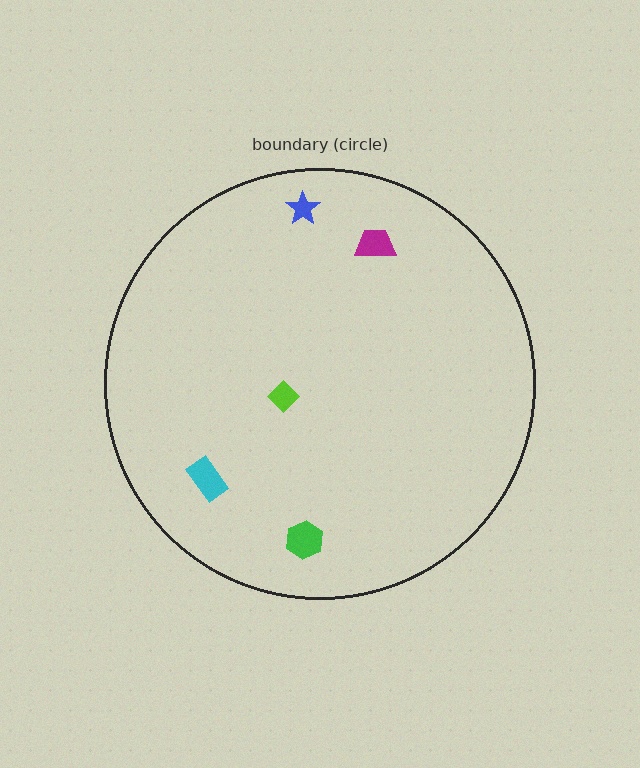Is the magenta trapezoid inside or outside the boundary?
Inside.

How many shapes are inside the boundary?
5 inside, 0 outside.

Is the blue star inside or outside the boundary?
Inside.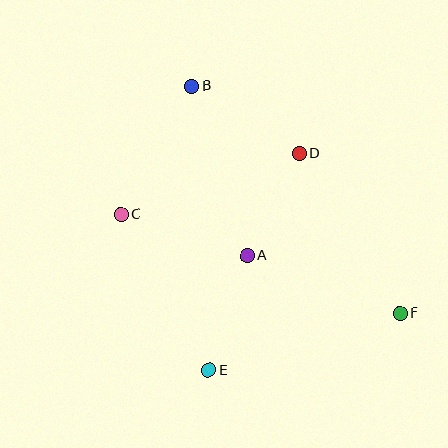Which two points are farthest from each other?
Points B and F are farthest from each other.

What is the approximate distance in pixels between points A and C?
The distance between A and C is approximately 133 pixels.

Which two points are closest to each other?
Points A and D are closest to each other.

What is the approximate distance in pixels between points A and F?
The distance between A and F is approximately 163 pixels.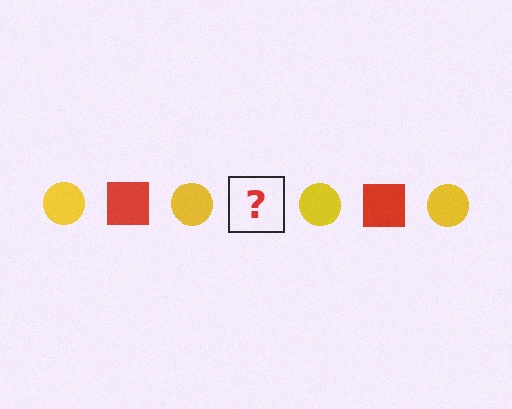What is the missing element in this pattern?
The missing element is a red square.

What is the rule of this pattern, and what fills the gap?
The rule is that the pattern alternates between yellow circle and red square. The gap should be filled with a red square.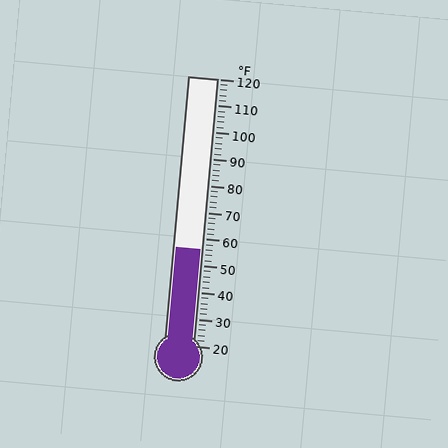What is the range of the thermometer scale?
The thermometer scale ranges from 20°F to 120°F.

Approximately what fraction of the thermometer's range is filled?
The thermometer is filled to approximately 35% of its range.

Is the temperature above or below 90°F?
The temperature is below 90°F.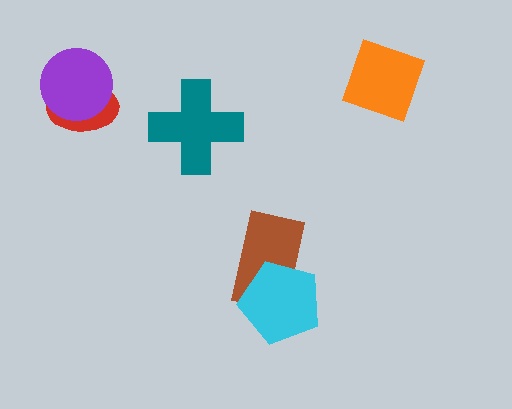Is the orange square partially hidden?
No, no other shape covers it.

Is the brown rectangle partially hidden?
Yes, it is partially covered by another shape.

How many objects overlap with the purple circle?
1 object overlaps with the purple circle.